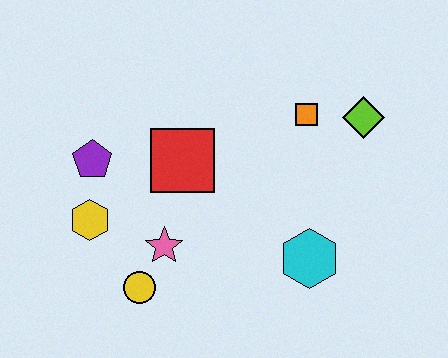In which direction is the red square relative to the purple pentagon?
The red square is to the right of the purple pentagon.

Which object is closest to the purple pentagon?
The yellow hexagon is closest to the purple pentagon.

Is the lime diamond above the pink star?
Yes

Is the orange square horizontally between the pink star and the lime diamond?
Yes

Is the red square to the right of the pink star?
Yes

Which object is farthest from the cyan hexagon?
The purple pentagon is farthest from the cyan hexagon.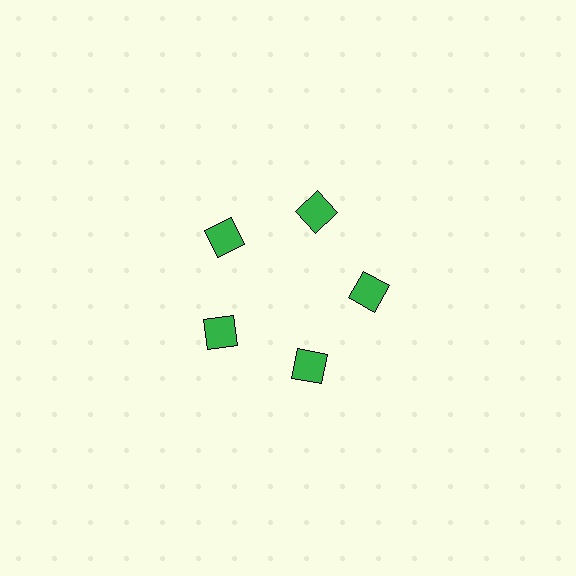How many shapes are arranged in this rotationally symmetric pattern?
There are 5 shapes, arranged in 5 groups of 1.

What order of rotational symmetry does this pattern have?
This pattern has 5-fold rotational symmetry.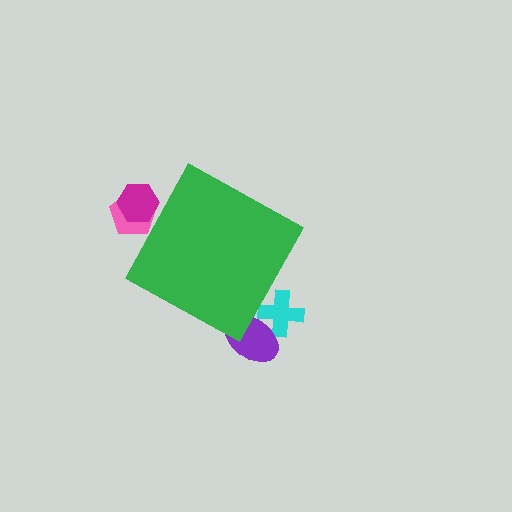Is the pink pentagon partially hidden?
Yes, the pink pentagon is partially hidden behind the green diamond.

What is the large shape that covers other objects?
A green diamond.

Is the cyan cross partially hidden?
Yes, the cyan cross is partially hidden behind the green diamond.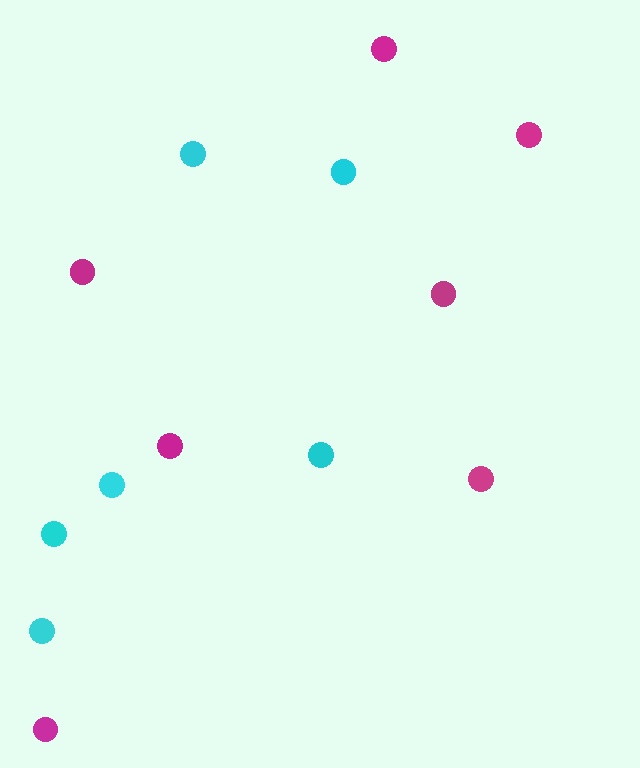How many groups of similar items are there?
There are 2 groups: one group of magenta circles (7) and one group of cyan circles (6).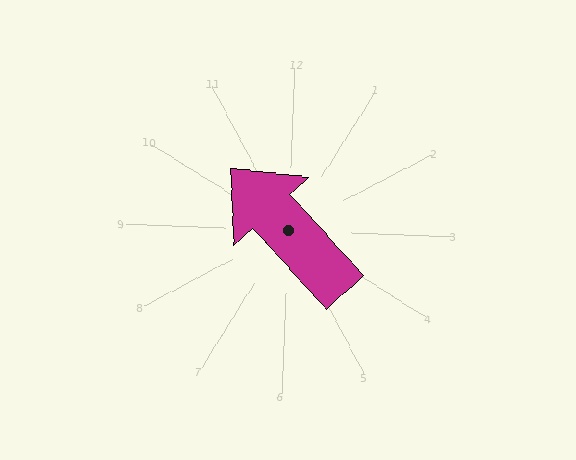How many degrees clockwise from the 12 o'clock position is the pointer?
Approximately 315 degrees.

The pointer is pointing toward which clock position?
Roughly 11 o'clock.